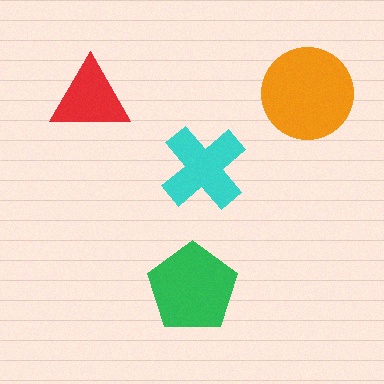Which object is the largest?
The orange circle.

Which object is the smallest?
The red triangle.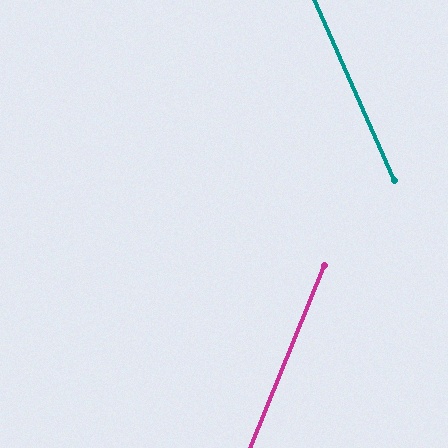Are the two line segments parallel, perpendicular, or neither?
Neither parallel nor perpendicular — they differ by about 46°.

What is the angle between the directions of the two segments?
Approximately 46 degrees.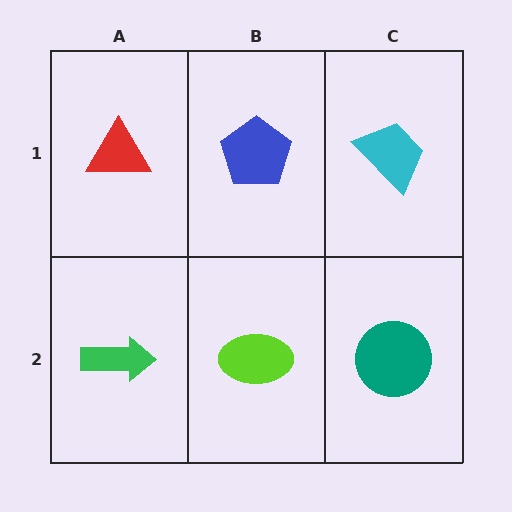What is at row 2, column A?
A green arrow.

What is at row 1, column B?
A blue pentagon.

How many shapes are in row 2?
3 shapes.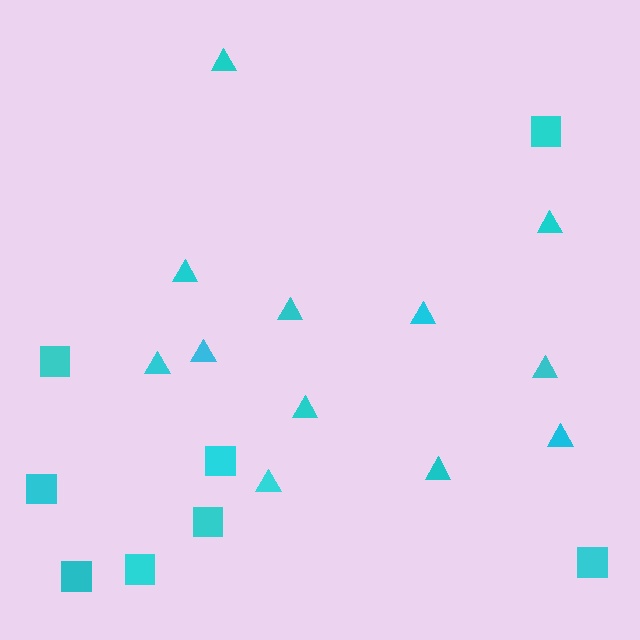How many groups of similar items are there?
There are 2 groups: one group of squares (8) and one group of triangles (12).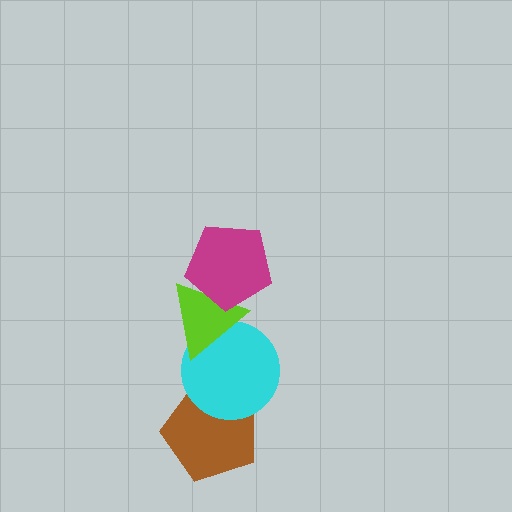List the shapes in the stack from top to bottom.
From top to bottom: the magenta pentagon, the lime triangle, the cyan circle, the brown pentagon.